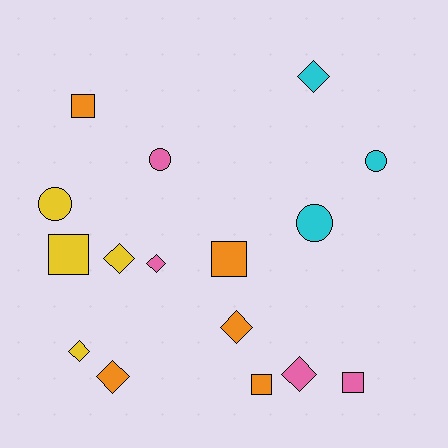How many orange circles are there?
There are no orange circles.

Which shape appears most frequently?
Diamond, with 7 objects.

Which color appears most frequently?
Orange, with 5 objects.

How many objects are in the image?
There are 16 objects.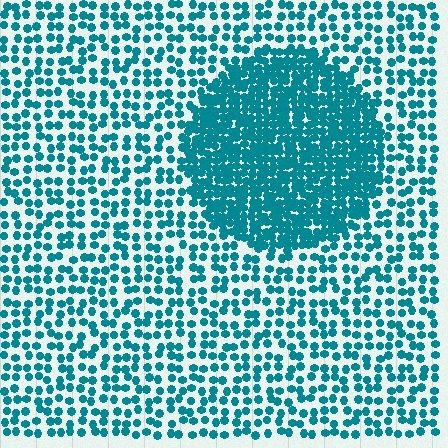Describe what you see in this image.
The image contains small teal elements arranged at two different densities. A circle-shaped region is visible where the elements are more densely packed than the surrounding area.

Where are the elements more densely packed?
The elements are more densely packed inside the circle boundary.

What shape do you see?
I see a circle.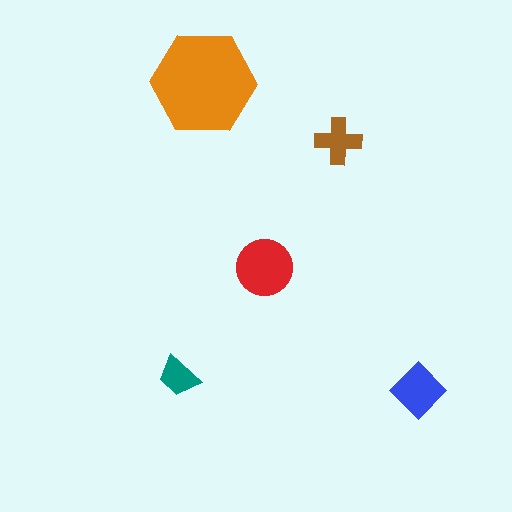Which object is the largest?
The orange hexagon.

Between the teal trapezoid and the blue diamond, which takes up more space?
The blue diamond.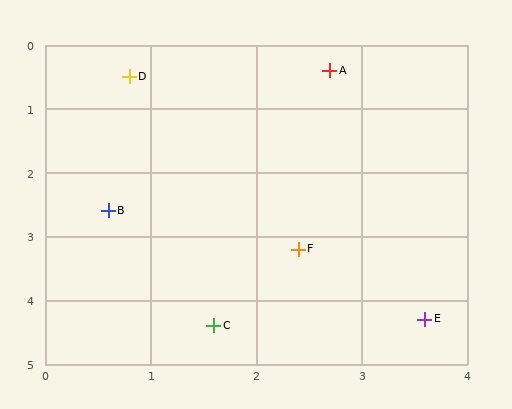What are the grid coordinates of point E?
Point E is at approximately (3.6, 4.3).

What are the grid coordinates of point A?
Point A is at approximately (2.7, 0.4).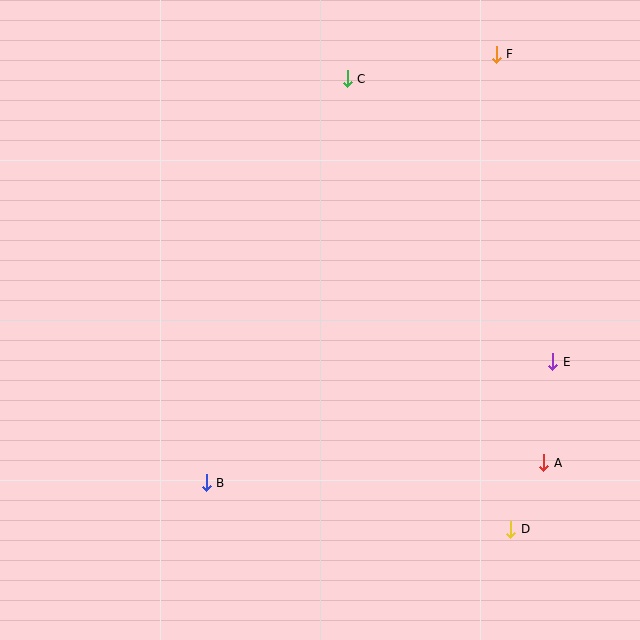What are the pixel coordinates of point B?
Point B is at (206, 483).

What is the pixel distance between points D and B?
The distance between D and B is 308 pixels.